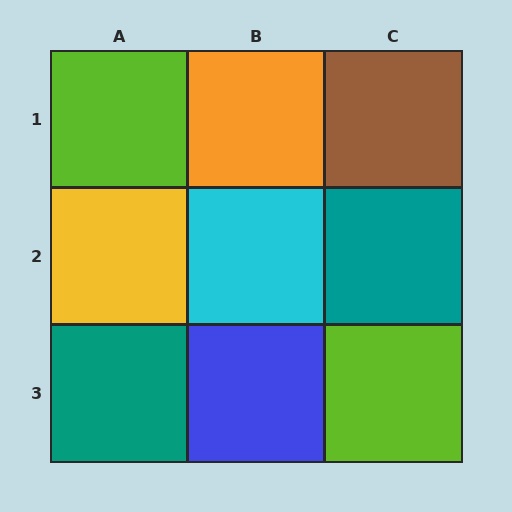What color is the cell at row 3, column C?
Lime.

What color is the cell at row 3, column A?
Teal.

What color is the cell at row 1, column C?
Brown.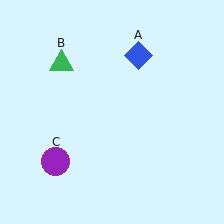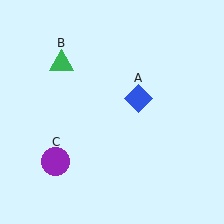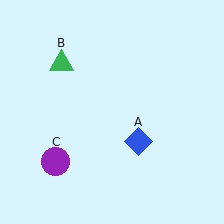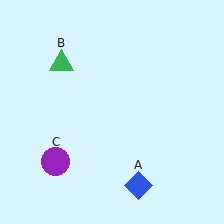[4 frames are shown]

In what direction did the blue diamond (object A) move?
The blue diamond (object A) moved down.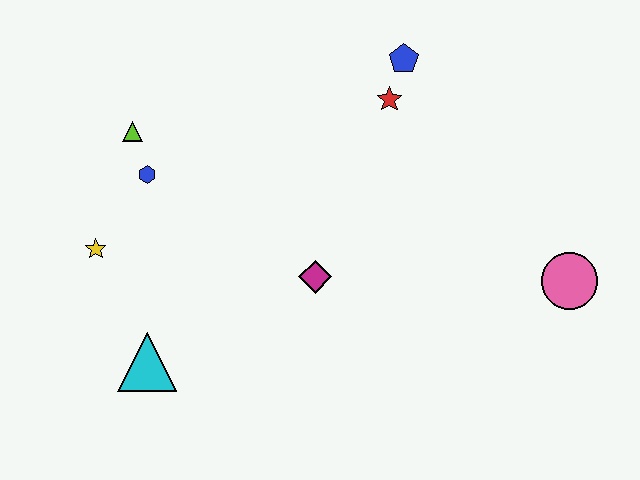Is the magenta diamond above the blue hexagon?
No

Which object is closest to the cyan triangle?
The yellow star is closest to the cyan triangle.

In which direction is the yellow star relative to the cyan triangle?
The yellow star is above the cyan triangle.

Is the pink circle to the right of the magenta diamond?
Yes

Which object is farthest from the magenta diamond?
The pink circle is farthest from the magenta diamond.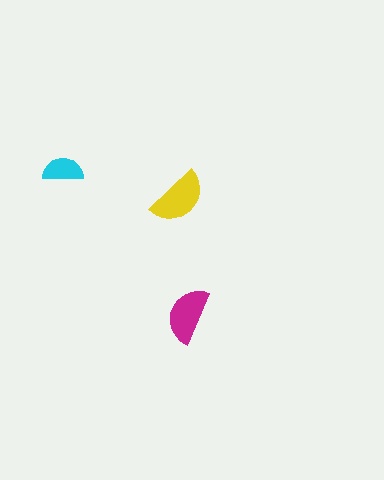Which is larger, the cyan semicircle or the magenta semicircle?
The magenta one.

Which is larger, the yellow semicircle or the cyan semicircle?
The yellow one.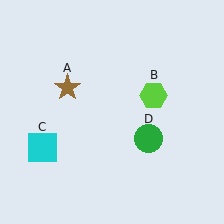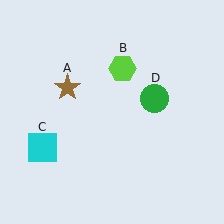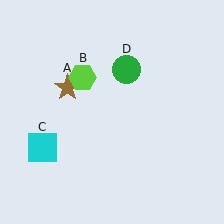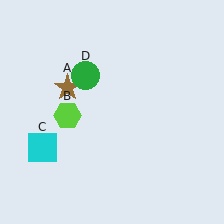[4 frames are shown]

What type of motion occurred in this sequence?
The lime hexagon (object B), green circle (object D) rotated counterclockwise around the center of the scene.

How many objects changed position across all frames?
2 objects changed position: lime hexagon (object B), green circle (object D).